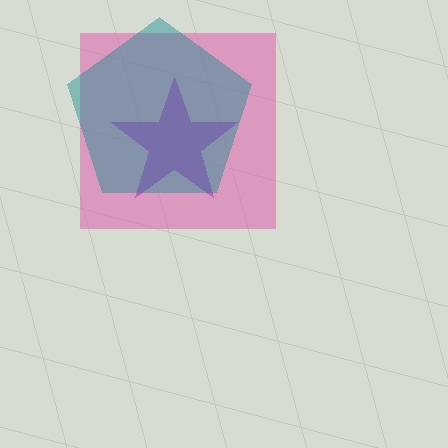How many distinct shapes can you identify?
There are 3 distinct shapes: a purple star, a pink square, a teal pentagon.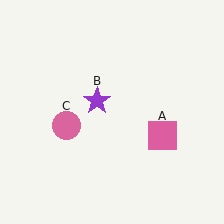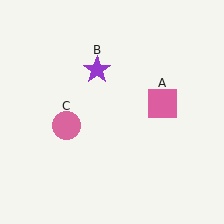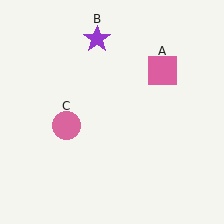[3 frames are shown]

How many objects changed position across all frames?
2 objects changed position: pink square (object A), purple star (object B).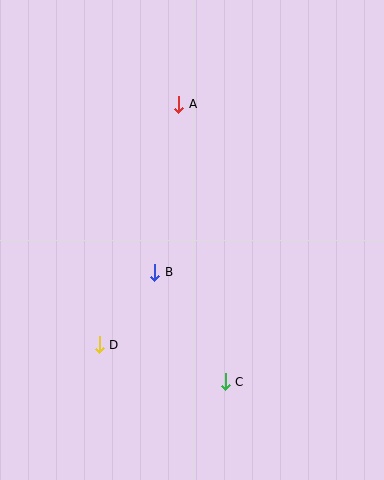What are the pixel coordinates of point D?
Point D is at (99, 345).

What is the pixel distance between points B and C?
The distance between B and C is 130 pixels.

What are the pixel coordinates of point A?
Point A is at (179, 104).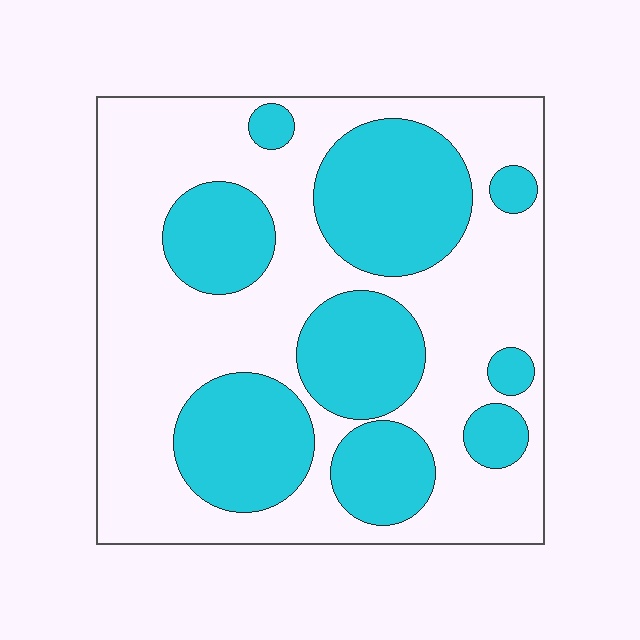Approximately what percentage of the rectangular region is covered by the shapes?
Approximately 40%.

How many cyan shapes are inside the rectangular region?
9.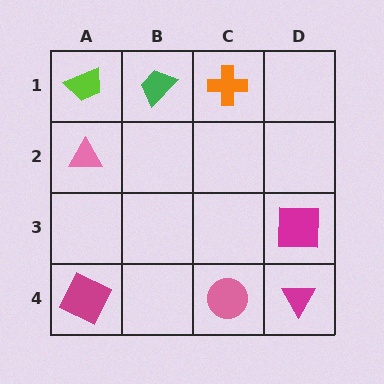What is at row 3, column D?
A magenta square.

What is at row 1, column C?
An orange cross.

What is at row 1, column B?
A green trapezoid.